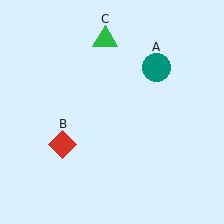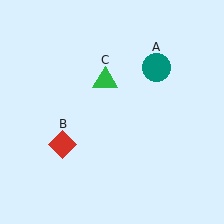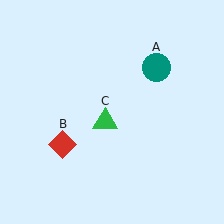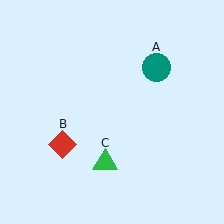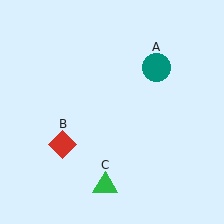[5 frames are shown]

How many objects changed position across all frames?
1 object changed position: green triangle (object C).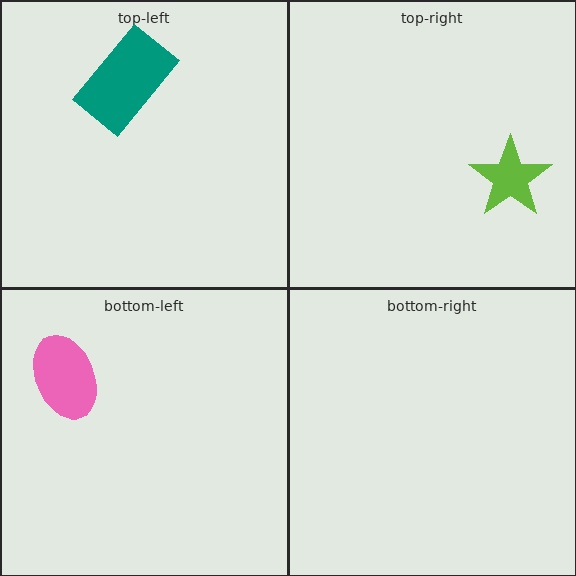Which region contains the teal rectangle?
The top-left region.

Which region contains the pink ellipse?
The bottom-left region.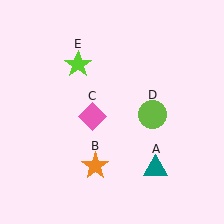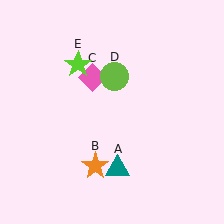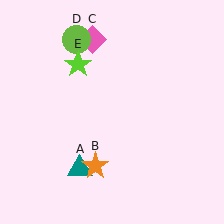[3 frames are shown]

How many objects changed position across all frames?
3 objects changed position: teal triangle (object A), pink diamond (object C), lime circle (object D).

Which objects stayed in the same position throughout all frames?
Orange star (object B) and lime star (object E) remained stationary.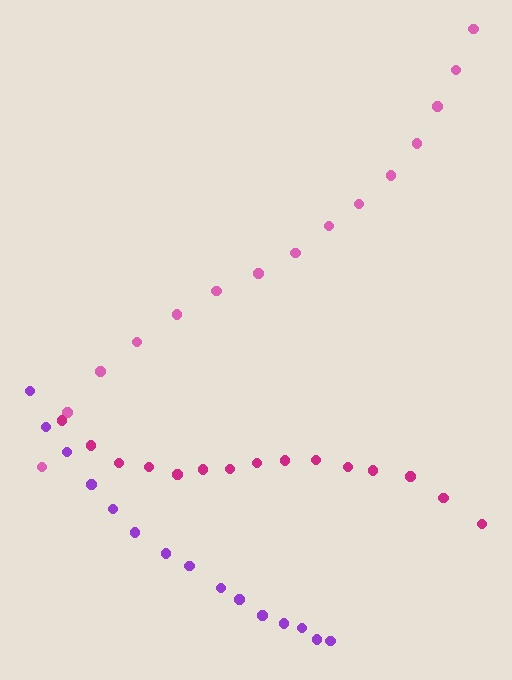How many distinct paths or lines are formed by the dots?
There are 3 distinct paths.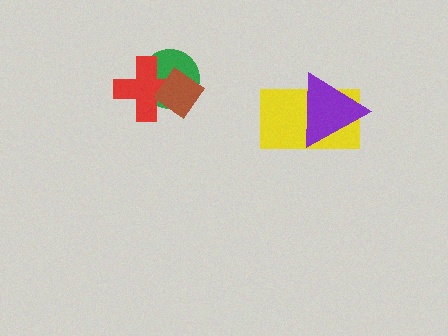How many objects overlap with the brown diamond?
2 objects overlap with the brown diamond.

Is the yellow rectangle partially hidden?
Yes, it is partially covered by another shape.